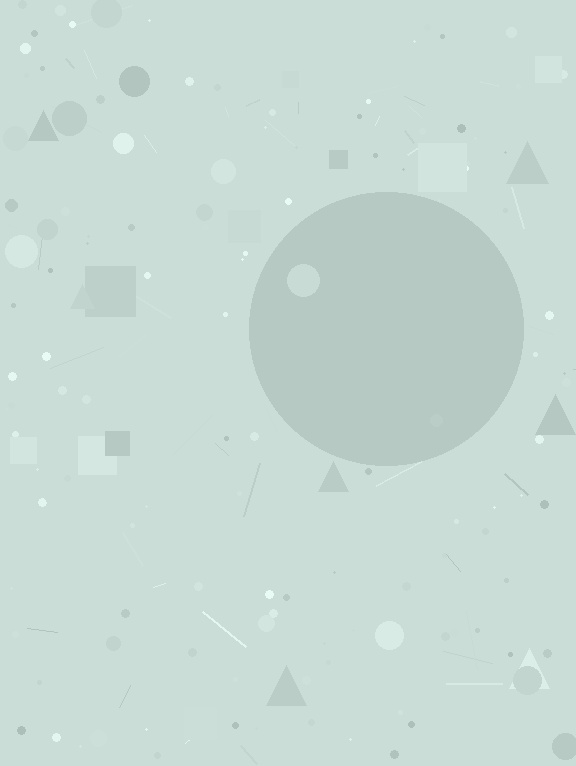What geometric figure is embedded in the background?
A circle is embedded in the background.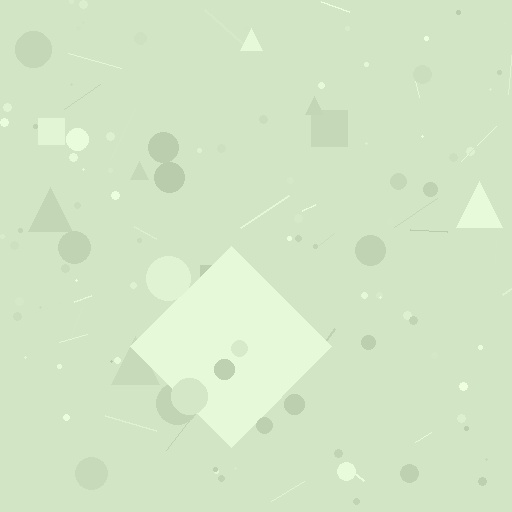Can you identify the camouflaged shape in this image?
The camouflaged shape is a diamond.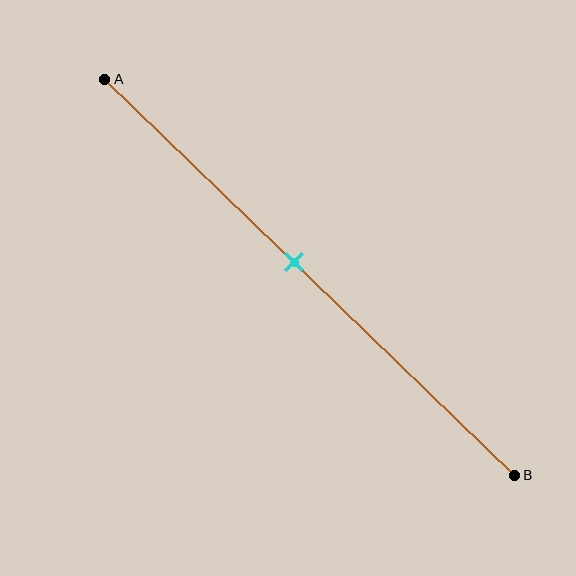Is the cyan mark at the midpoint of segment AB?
No, the mark is at about 45% from A, not at the 50% midpoint.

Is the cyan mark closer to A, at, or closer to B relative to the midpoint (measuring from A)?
The cyan mark is closer to point A than the midpoint of segment AB.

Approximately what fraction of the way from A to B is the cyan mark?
The cyan mark is approximately 45% of the way from A to B.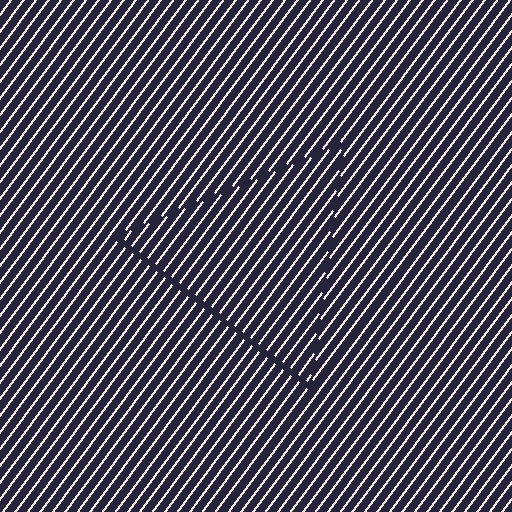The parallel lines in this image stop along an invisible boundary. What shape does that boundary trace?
An illusory triangle. The interior of the shape contains the same grating, shifted by half a period — the contour is defined by the phase discontinuity where line-ends from the inner and outer gratings abut.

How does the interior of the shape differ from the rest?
The interior of the shape contains the same grating, shifted by half a period — the contour is defined by the phase discontinuity where line-ends from the inner and outer gratings abut.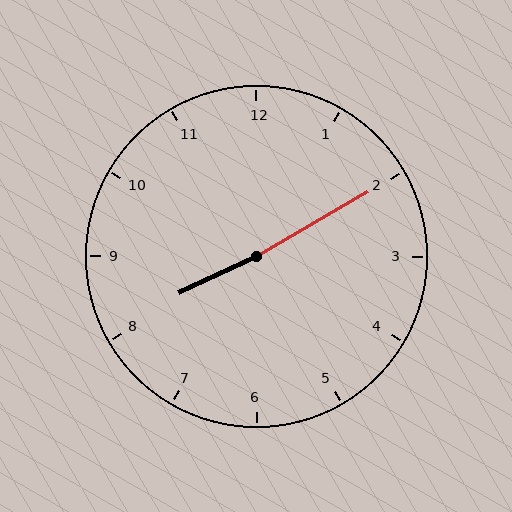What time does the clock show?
8:10.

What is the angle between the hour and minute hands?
Approximately 175 degrees.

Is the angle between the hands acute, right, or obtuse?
It is obtuse.